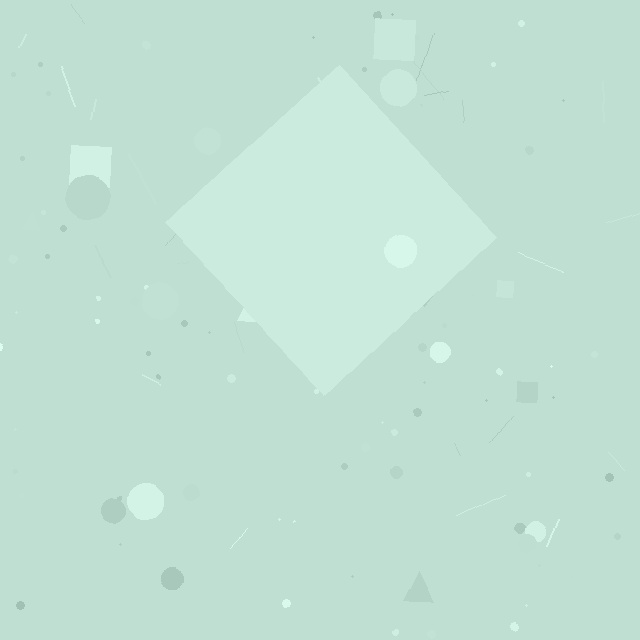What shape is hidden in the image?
A diamond is hidden in the image.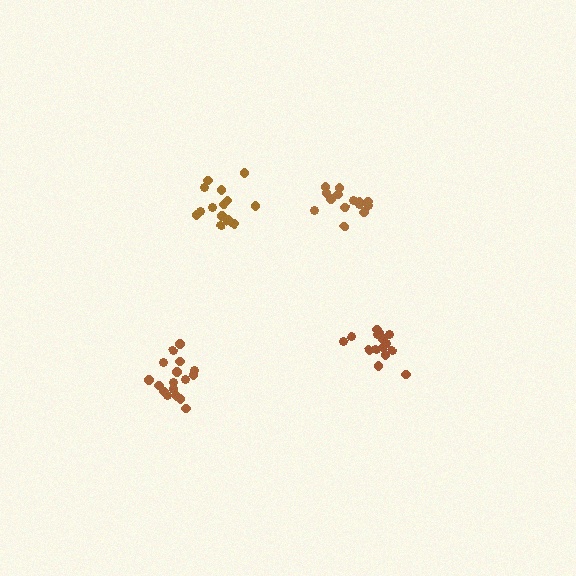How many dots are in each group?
Group 1: 15 dots, Group 2: 15 dots, Group 3: 15 dots, Group 4: 17 dots (62 total).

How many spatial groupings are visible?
There are 4 spatial groupings.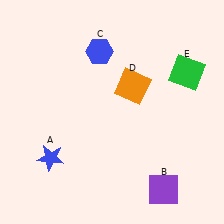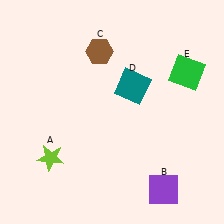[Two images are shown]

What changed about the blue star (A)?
In Image 1, A is blue. In Image 2, it changed to lime.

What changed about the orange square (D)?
In Image 1, D is orange. In Image 2, it changed to teal.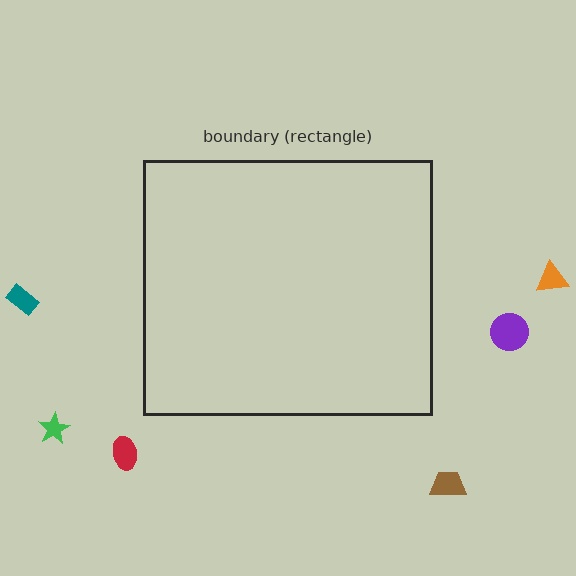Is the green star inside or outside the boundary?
Outside.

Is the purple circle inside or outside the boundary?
Outside.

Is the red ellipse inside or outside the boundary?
Outside.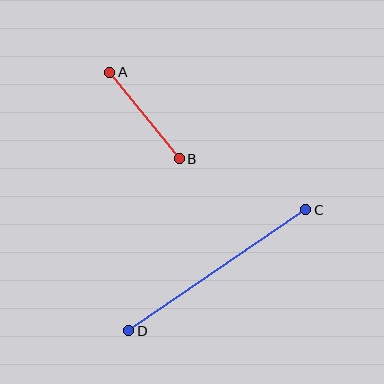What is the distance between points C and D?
The distance is approximately 215 pixels.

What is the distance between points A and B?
The distance is approximately 110 pixels.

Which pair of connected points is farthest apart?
Points C and D are farthest apart.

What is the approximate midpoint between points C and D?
The midpoint is at approximately (217, 270) pixels.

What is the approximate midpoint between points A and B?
The midpoint is at approximately (144, 115) pixels.